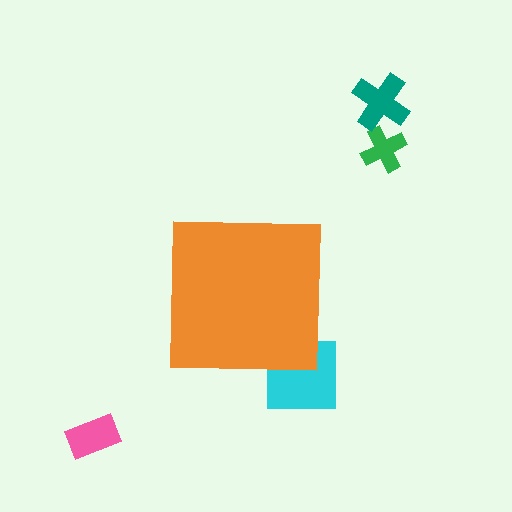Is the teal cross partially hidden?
No, the teal cross is fully visible.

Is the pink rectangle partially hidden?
No, the pink rectangle is fully visible.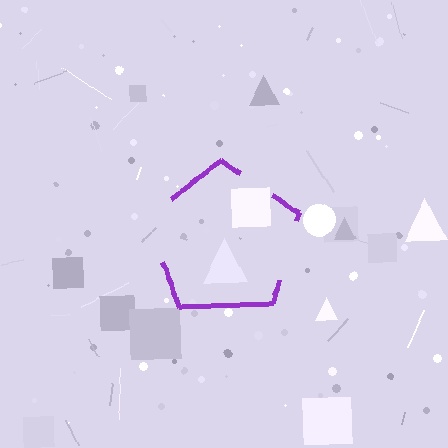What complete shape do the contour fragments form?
The contour fragments form a pentagon.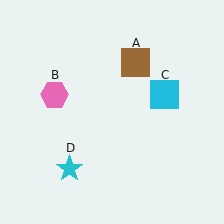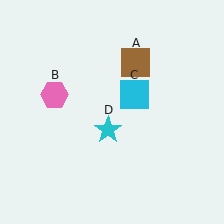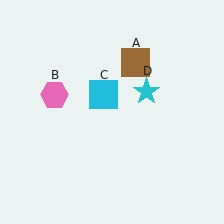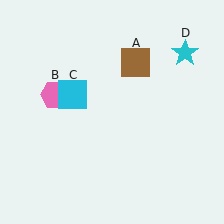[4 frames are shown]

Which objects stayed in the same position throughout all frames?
Brown square (object A) and pink hexagon (object B) remained stationary.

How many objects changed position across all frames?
2 objects changed position: cyan square (object C), cyan star (object D).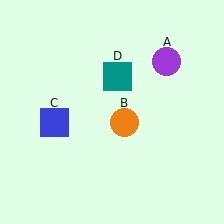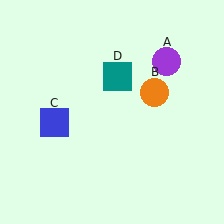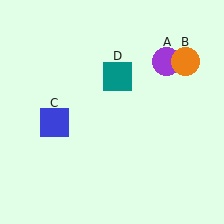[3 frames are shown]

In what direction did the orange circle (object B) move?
The orange circle (object B) moved up and to the right.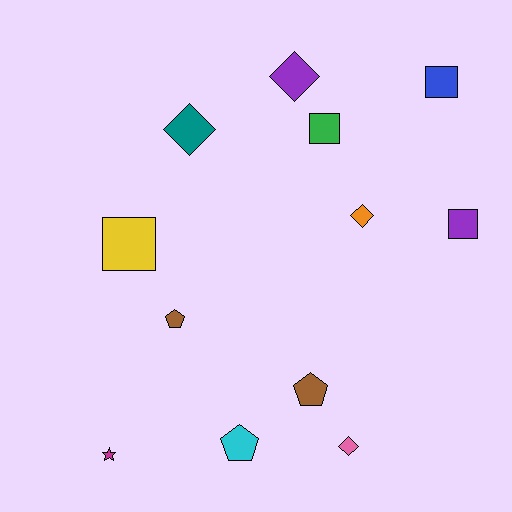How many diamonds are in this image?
There are 4 diamonds.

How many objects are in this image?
There are 12 objects.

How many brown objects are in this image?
There are 2 brown objects.